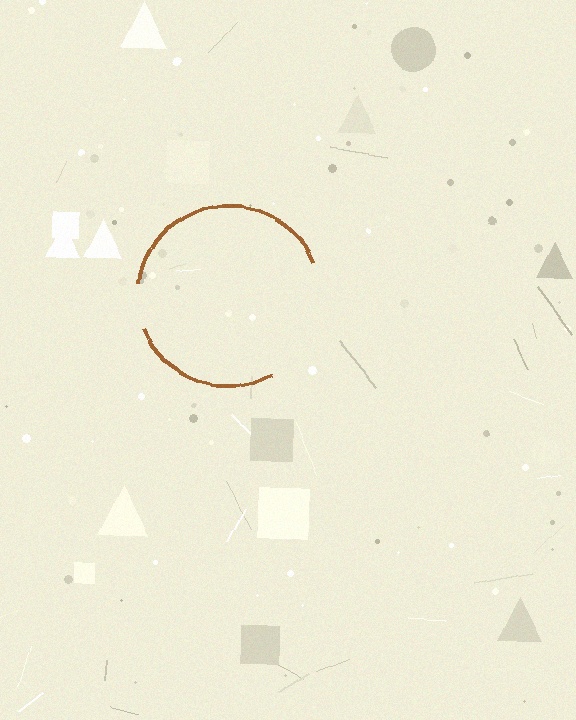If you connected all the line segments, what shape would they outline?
They would outline a circle.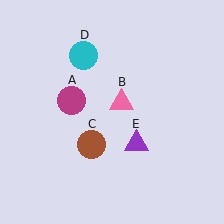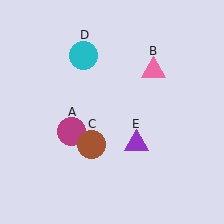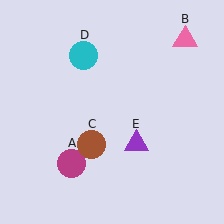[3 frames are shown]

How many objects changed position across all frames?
2 objects changed position: magenta circle (object A), pink triangle (object B).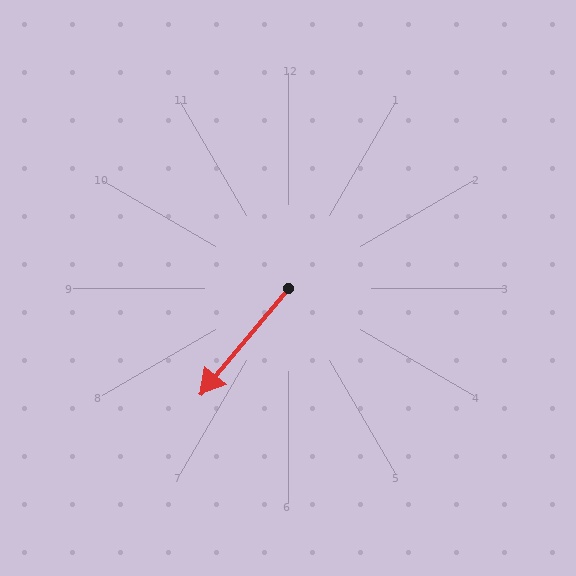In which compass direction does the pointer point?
Southwest.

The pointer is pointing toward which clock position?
Roughly 7 o'clock.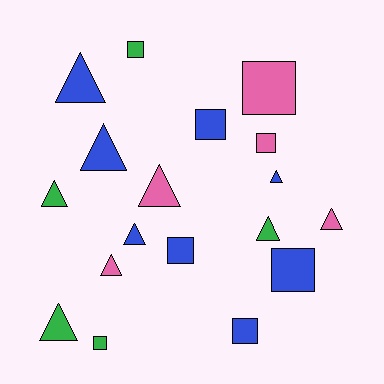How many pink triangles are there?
There are 3 pink triangles.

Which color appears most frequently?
Blue, with 8 objects.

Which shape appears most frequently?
Triangle, with 10 objects.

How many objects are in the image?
There are 18 objects.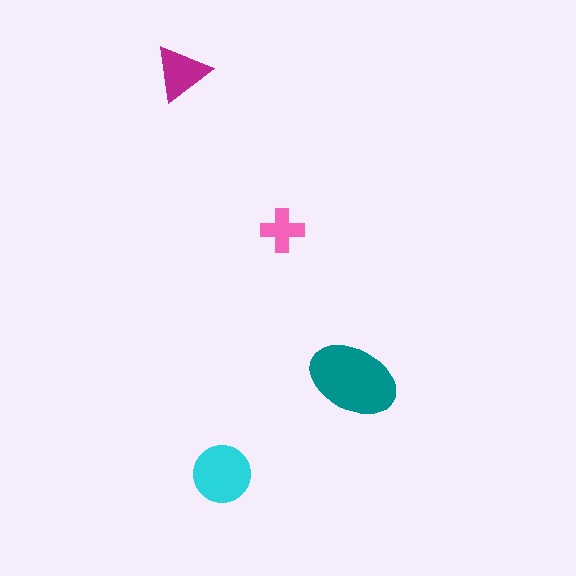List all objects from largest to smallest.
The teal ellipse, the cyan circle, the magenta triangle, the pink cross.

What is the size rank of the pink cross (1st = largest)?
4th.